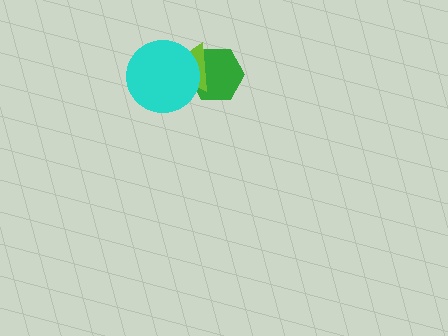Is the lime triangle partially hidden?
Yes, it is partially covered by another shape.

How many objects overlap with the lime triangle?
2 objects overlap with the lime triangle.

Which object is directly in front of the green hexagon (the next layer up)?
The lime triangle is directly in front of the green hexagon.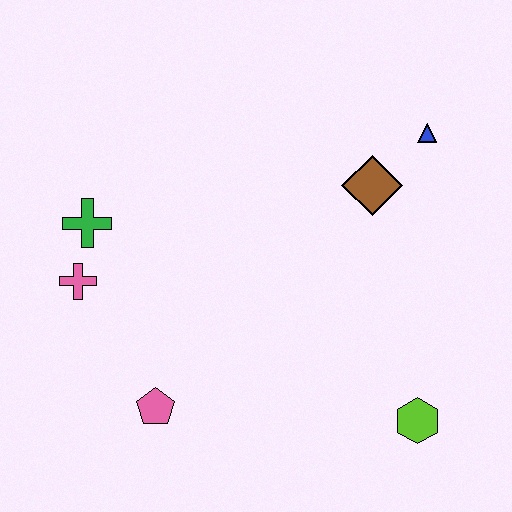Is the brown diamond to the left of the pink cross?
No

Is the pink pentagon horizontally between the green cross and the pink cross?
No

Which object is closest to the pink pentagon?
The pink cross is closest to the pink pentagon.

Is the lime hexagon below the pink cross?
Yes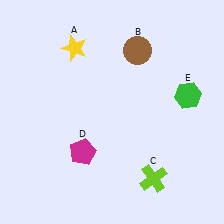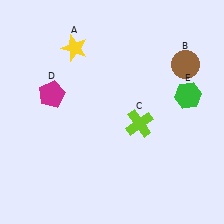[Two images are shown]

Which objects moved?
The objects that moved are: the brown circle (B), the lime cross (C), the magenta pentagon (D).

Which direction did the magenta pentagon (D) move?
The magenta pentagon (D) moved up.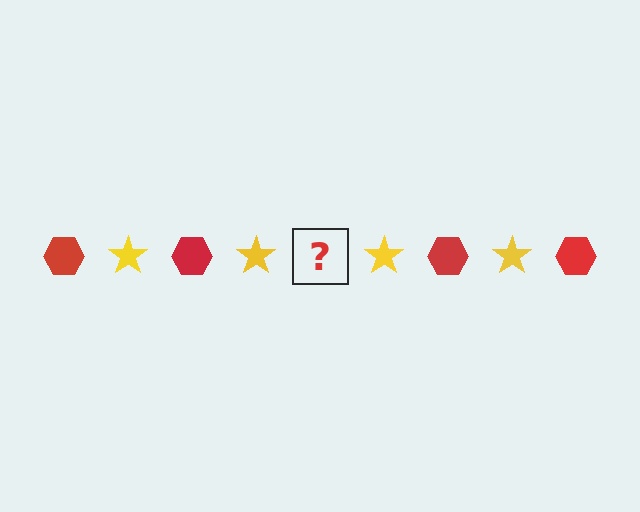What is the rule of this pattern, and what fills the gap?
The rule is that the pattern alternates between red hexagon and yellow star. The gap should be filled with a red hexagon.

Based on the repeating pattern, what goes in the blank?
The blank should be a red hexagon.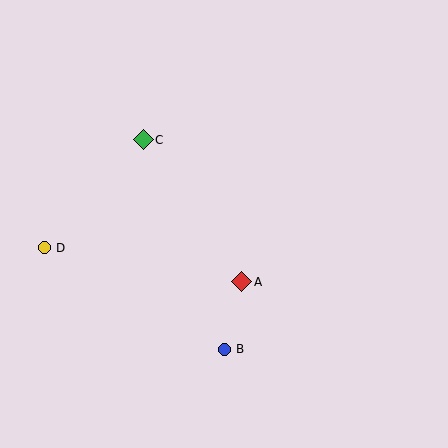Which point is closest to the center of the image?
Point A at (242, 282) is closest to the center.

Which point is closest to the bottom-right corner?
Point B is closest to the bottom-right corner.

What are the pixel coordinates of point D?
Point D is at (44, 248).